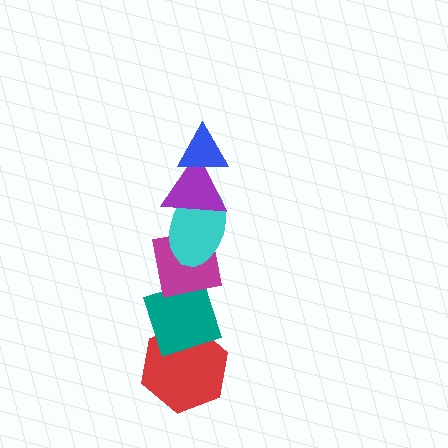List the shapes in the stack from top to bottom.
From top to bottom: the blue triangle, the purple triangle, the cyan ellipse, the magenta square, the teal diamond, the red hexagon.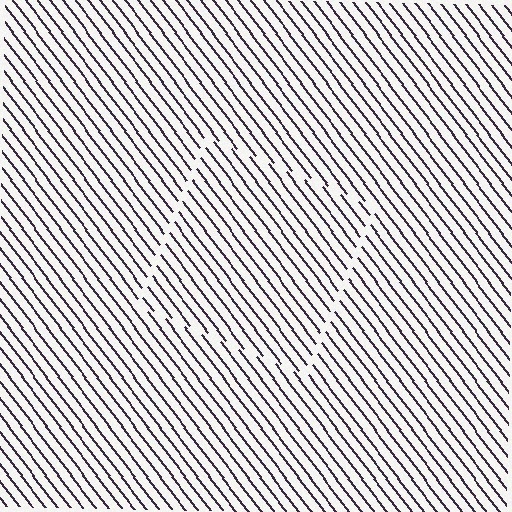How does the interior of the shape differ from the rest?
The interior of the shape contains the same grating, shifted by half a period — the contour is defined by the phase discontinuity where line-ends from the inner and outer gratings abut.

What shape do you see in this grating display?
An illusory square. The interior of the shape contains the same grating, shifted by half a period — the contour is defined by the phase discontinuity where line-ends from the inner and outer gratings abut.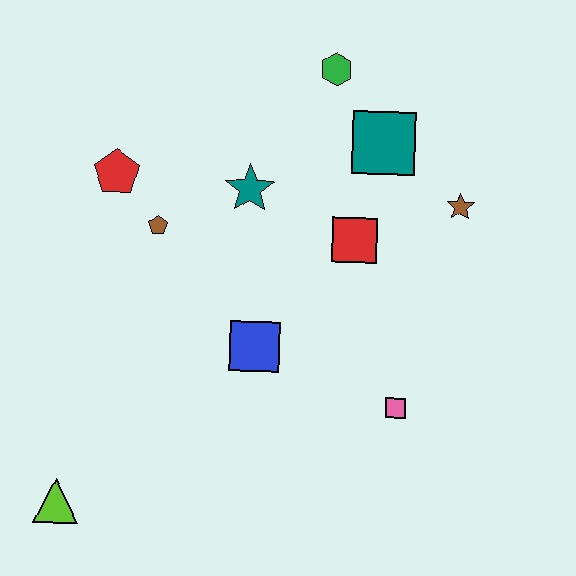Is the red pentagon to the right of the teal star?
No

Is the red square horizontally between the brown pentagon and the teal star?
No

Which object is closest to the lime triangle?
The blue square is closest to the lime triangle.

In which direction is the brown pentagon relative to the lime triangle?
The brown pentagon is above the lime triangle.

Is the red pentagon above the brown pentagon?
Yes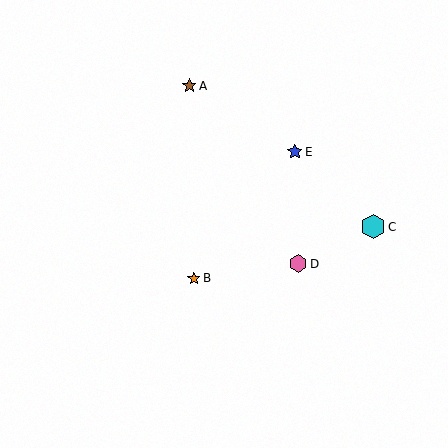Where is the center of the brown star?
The center of the brown star is at (189, 86).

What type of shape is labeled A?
Shape A is a brown star.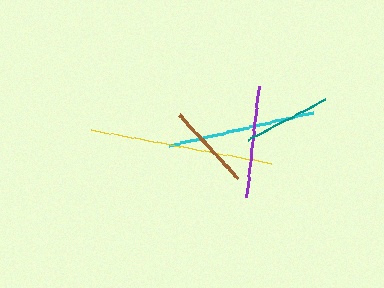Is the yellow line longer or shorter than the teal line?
The yellow line is longer than the teal line.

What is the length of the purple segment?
The purple segment is approximately 111 pixels long.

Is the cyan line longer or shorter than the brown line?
The cyan line is longer than the brown line.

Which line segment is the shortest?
The brown line is the shortest at approximately 86 pixels.